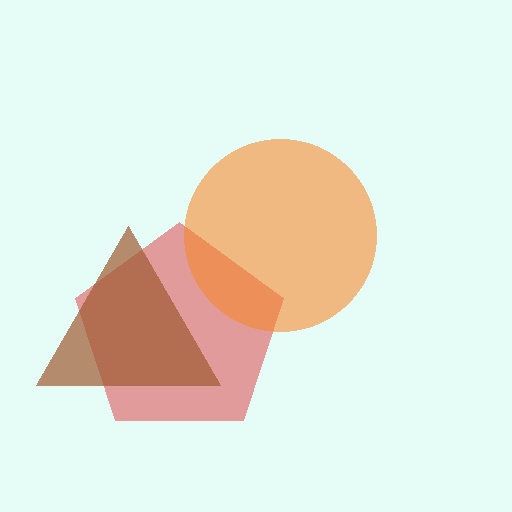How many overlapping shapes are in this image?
There are 3 overlapping shapes in the image.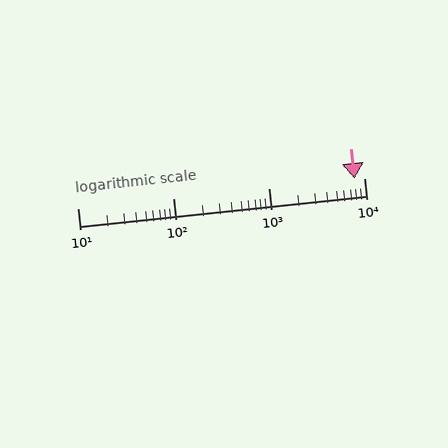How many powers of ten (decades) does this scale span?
The scale spans 3 decades, from 10 to 10000.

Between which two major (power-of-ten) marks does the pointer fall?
The pointer is between 1000 and 10000.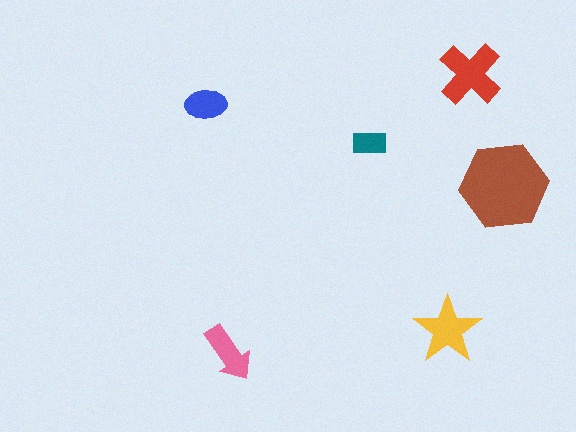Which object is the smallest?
The teal rectangle.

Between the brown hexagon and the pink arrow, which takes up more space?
The brown hexagon.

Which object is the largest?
The brown hexagon.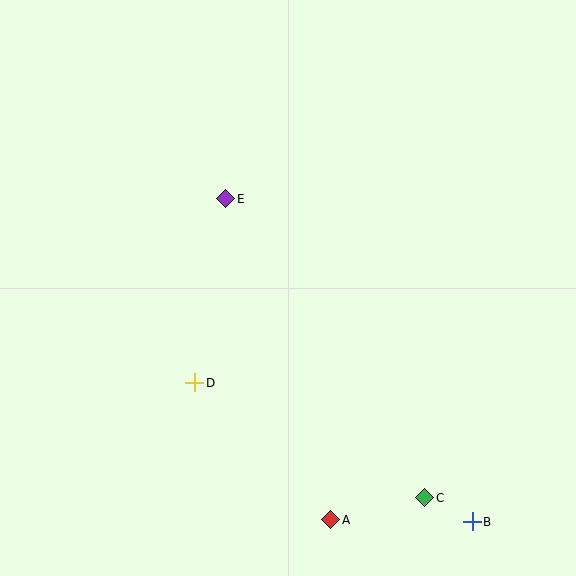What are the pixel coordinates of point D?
Point D is at (195, 383).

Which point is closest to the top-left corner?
Point E is closest to the top-left corner.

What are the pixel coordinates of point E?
Point E is at (226, 199).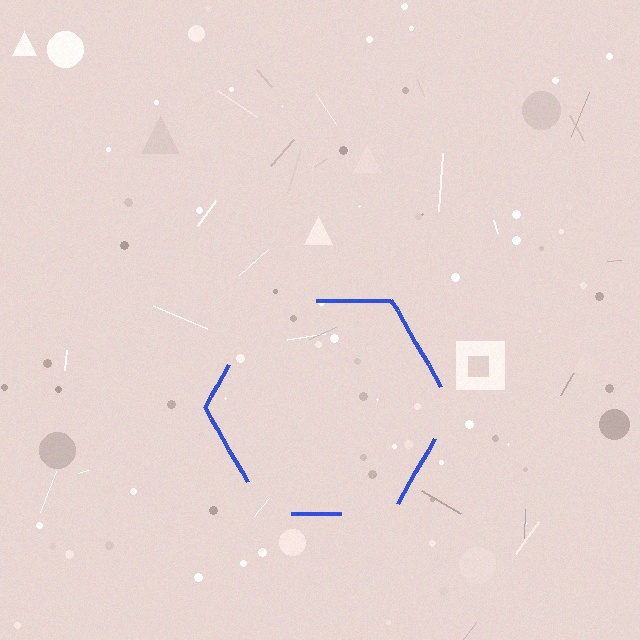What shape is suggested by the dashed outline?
The dashed outline suggests a hexagon.